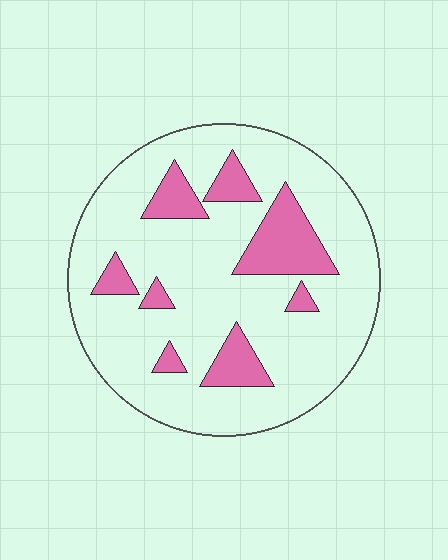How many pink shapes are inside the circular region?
8.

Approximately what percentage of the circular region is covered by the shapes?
Approximately 20%.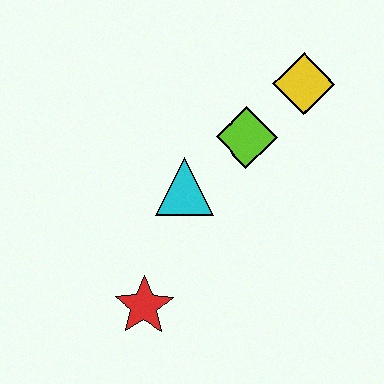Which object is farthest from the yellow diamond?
The red star is farthest from the yellow diamond.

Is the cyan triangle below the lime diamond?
Yes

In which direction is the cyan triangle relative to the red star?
The cyan triangle is above the red star.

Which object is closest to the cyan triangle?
The lime diamond is closest to the cyan triangle.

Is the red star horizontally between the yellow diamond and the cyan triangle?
No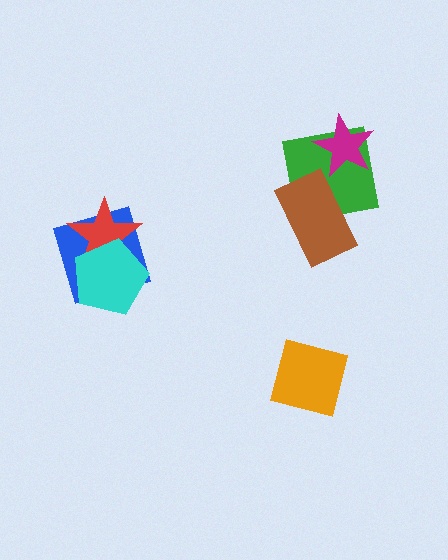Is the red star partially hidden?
Yes, it is partially covered by another shape.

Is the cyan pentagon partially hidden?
No, no other shape covers it.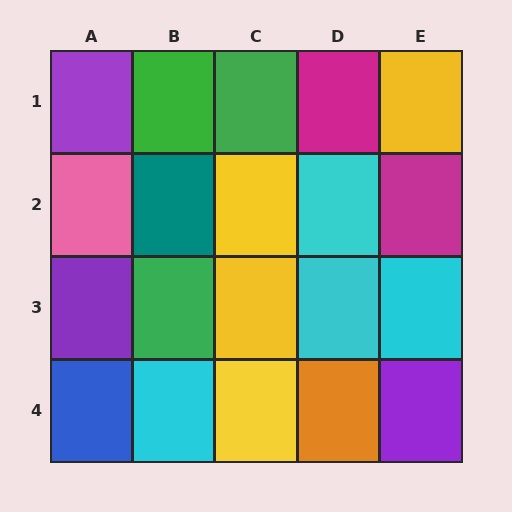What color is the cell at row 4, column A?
Blue.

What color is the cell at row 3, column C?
Yellow.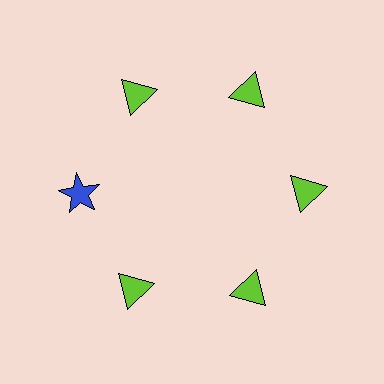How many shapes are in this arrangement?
There are 6 shapes arranged in a ring pattern.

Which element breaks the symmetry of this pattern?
The blue star at roughly the 9 o'clock position breaks the symmetry. All other shapes are lime triangles.